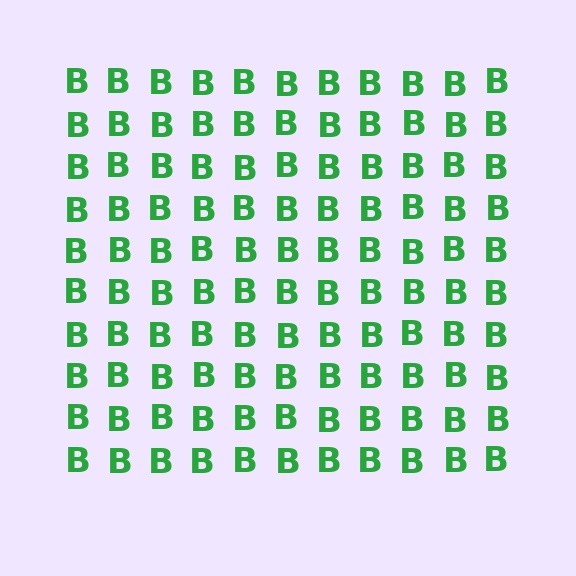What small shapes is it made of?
It is made of small letter B's.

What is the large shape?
The large shape is a square.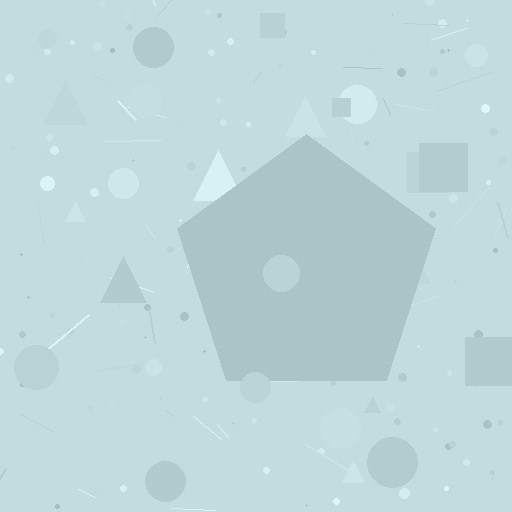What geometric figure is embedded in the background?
A pentagon is embedded in the background.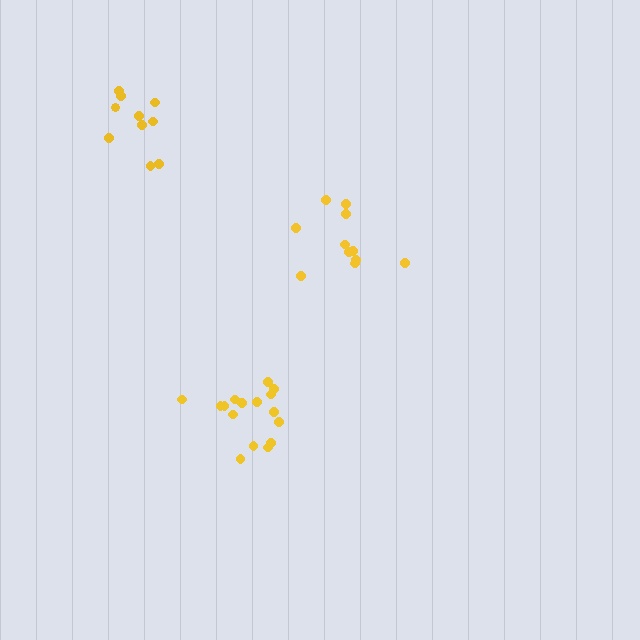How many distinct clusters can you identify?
There are 3 distinct clusters.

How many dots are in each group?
Group 1: 11 dots, Group 2: 16 dots, Group 3: 10 dots (37 total).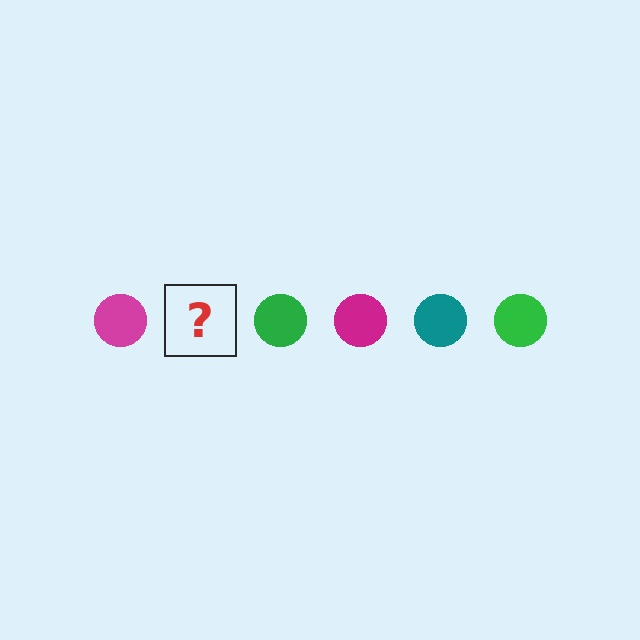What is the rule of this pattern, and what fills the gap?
The rule is that the pattern cycles through magenta, teal, green circles. The gap should be filled with a teal circle.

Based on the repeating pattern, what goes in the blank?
The blank should be a teal circle.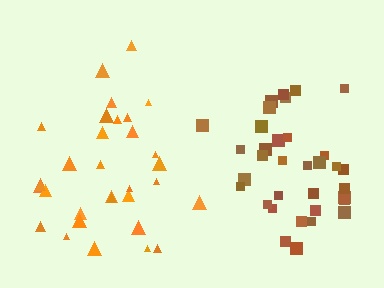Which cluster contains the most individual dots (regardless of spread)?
Brown (34).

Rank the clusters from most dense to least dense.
brown, orange.